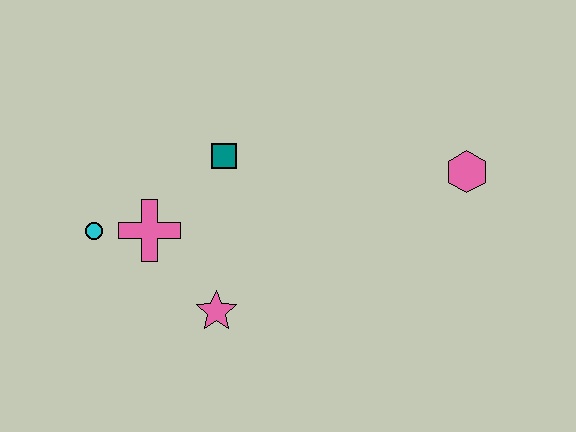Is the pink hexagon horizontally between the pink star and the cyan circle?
No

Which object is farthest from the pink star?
The pink hexagon is farthest from the pink star.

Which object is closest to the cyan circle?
The pink cross is closest to the cyan circle.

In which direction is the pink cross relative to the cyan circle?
The pink cross is to the right of the cyan circle.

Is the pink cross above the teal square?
No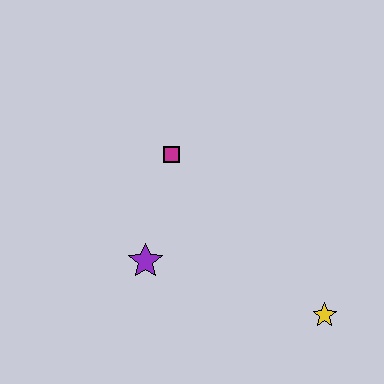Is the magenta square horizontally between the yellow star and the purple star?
Yes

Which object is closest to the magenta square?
The purple star is closest to the magenta square.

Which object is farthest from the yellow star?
The magenta square is farthest from the yellow star.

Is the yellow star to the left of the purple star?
No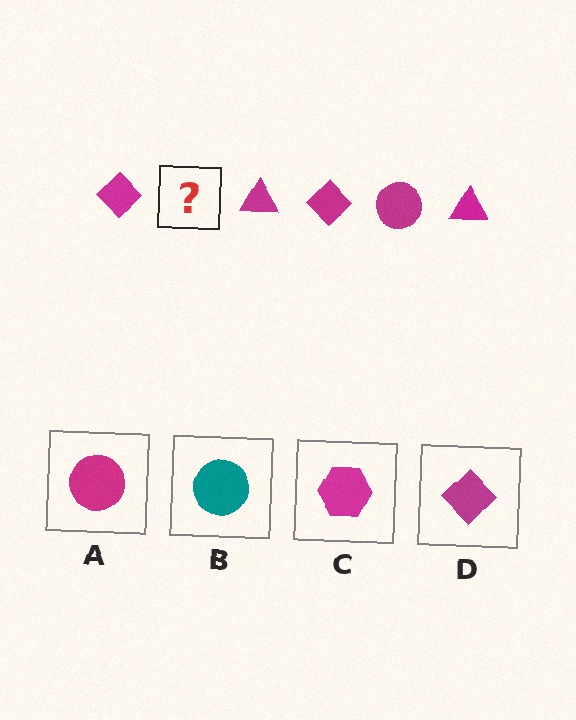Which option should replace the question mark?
Option A.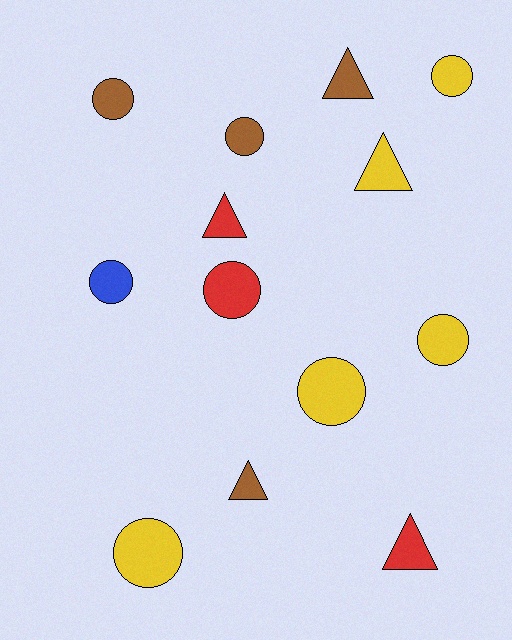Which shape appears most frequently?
Circle, with 8 objects.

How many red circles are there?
There is 1 red circle.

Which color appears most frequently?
Yellow, with 5 objects.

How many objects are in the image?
There are 13 objects.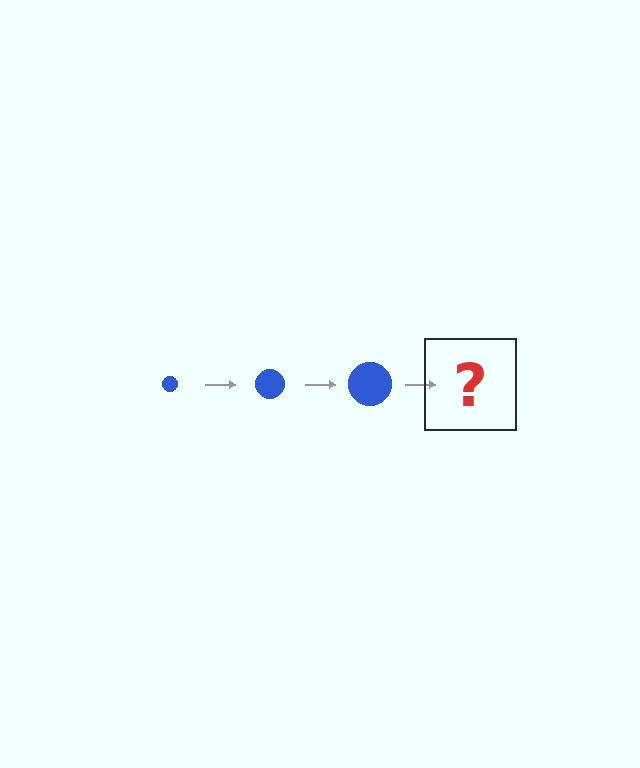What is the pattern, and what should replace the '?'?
The pattern is that the circle gets progressively larger each step. The '?' should be a blue circle, larger than the previous one.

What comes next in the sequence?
The next element should be a blue circle, larger than the previous one.